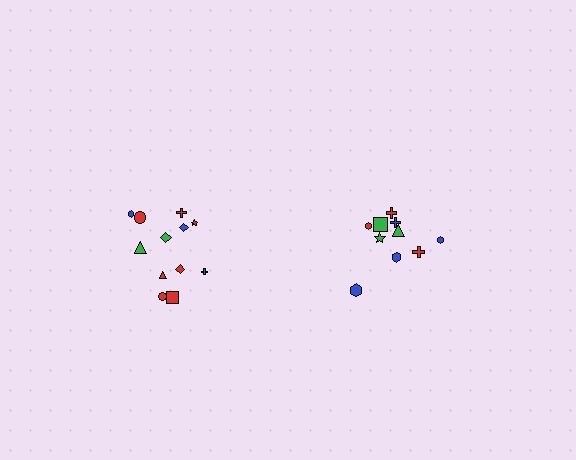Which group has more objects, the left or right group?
The left group.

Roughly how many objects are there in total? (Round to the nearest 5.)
Roughly 20 objects in total.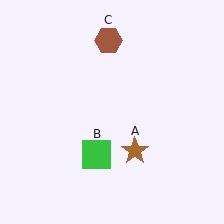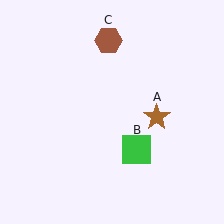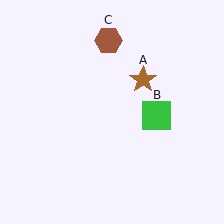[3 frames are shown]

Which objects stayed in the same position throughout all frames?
Brown hexagon (object C) remained stationary.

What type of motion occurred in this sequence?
The brown star (object A), green square (object B) rotated counterclockwise around the center of the scene.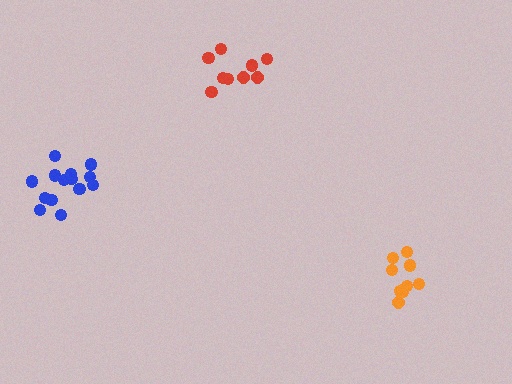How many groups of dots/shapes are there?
There are 3 groups.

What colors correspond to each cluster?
The clusters are colored: red, orange, blue.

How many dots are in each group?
Group 1: 9 dots, Group 2: 10 dots, Group 3: 14 dots (33 total).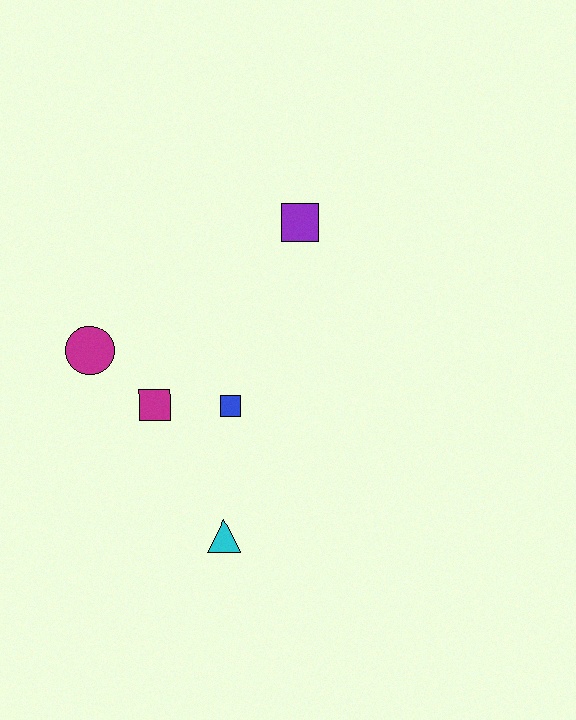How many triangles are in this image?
There is 1 triangle.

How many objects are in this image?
There are 5 objects.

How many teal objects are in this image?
There are no teal objects.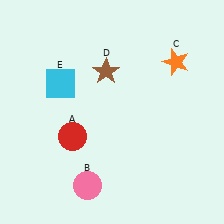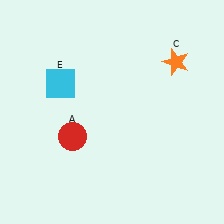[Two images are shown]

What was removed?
The brown star (D), the pink circle (B) were removed in Image 2.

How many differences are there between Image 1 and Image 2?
There are 2 differences between the two images.